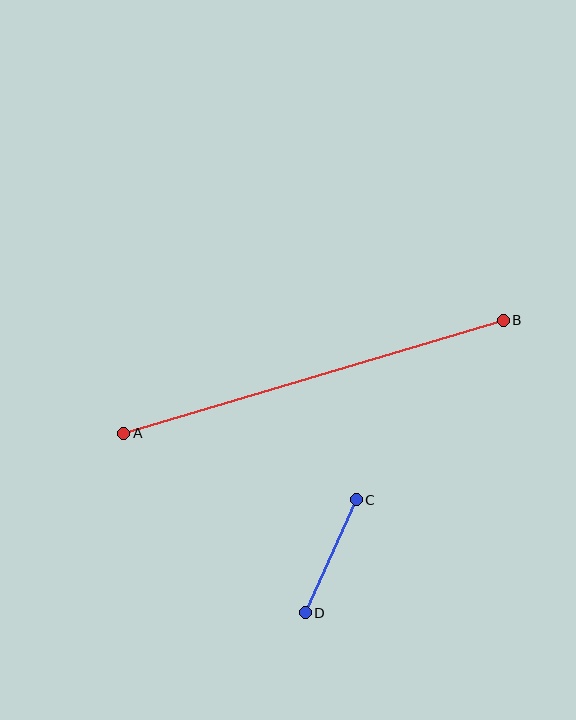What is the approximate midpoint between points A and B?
The midpoint is at approximately (313, 377) pixels.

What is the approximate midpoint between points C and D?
The midpoint is at approximately (331, 556) pixels.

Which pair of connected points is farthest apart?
Points A and B are farthest apart.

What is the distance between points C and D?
The distance is approximately 124 pixels.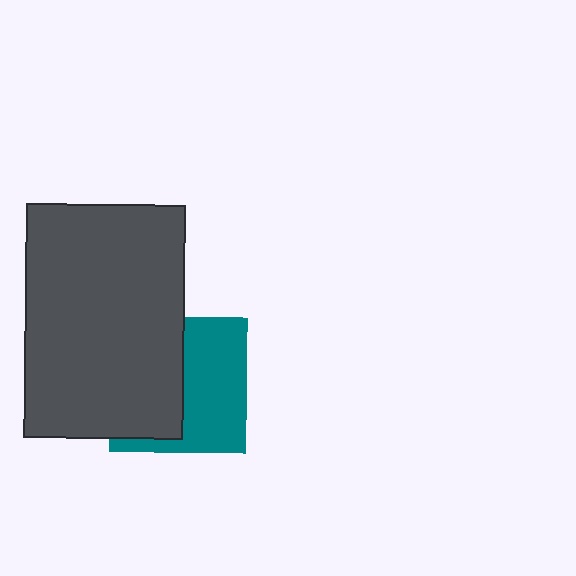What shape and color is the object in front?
The object in front is a dark gray rectangle.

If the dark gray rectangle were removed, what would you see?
You would see the complete teal square.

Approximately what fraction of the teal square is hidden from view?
Roughly 50% of the teal square is hidden behind the dark gray rectangle.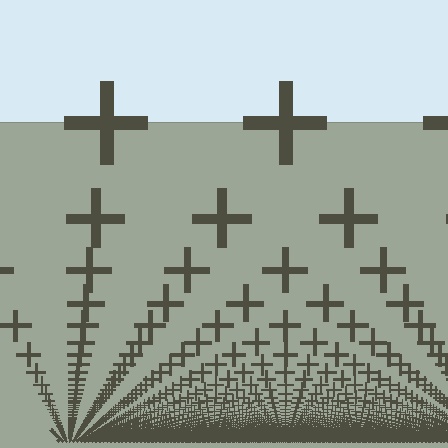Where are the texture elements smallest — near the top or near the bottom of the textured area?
Near the bottom.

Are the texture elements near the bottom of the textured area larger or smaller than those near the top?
Smaller. The gradient is inverted — elements near the bottom are smaller and denser.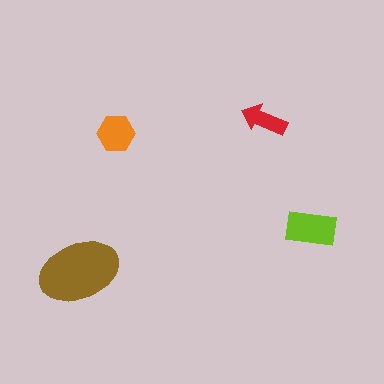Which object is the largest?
The brown ellipse.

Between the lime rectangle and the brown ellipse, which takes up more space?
The brown ellipse.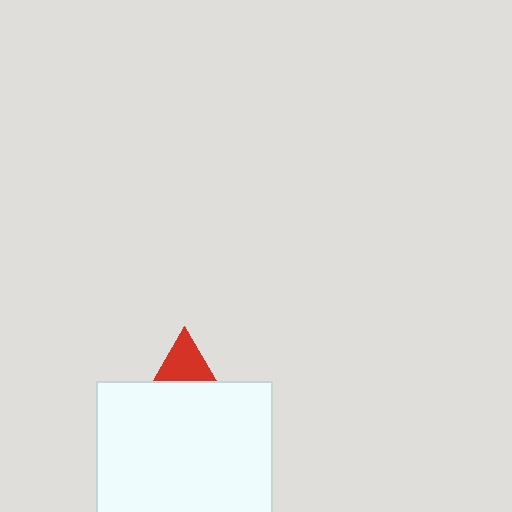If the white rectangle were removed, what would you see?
You would see the complete red triangle.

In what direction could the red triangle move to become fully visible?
The red triangle could move up. That would shift it out from behind the white rectangle entirely.